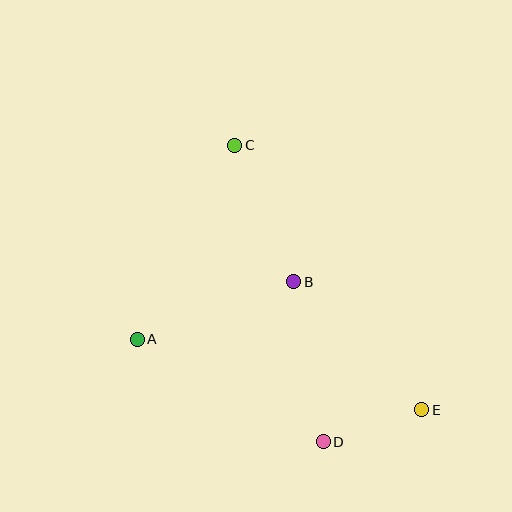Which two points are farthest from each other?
Points C and E are farthest from each other.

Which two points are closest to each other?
Points D and E are closest to each other.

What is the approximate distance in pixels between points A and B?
The distance between A and B is approximately 167 pixels.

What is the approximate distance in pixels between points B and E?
The distance between B and E is approximately 181 pixels.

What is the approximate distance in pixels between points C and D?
The distance between C and D is approximately 310 pixels.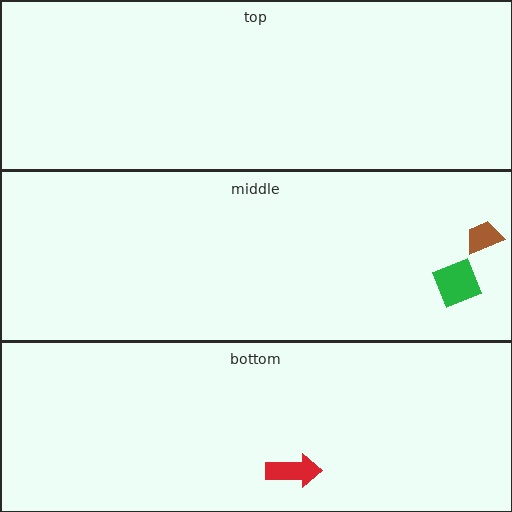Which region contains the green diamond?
The middle region.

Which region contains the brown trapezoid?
The middle region.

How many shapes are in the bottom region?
1.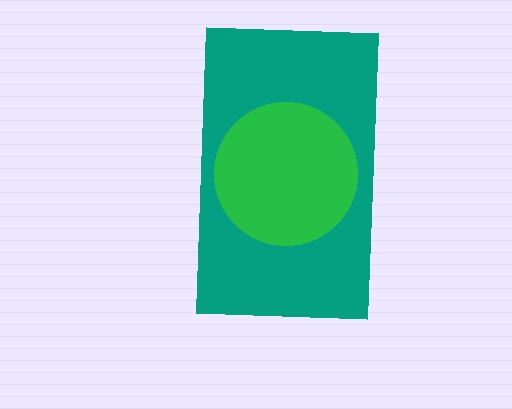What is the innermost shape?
The green circle.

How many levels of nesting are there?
2.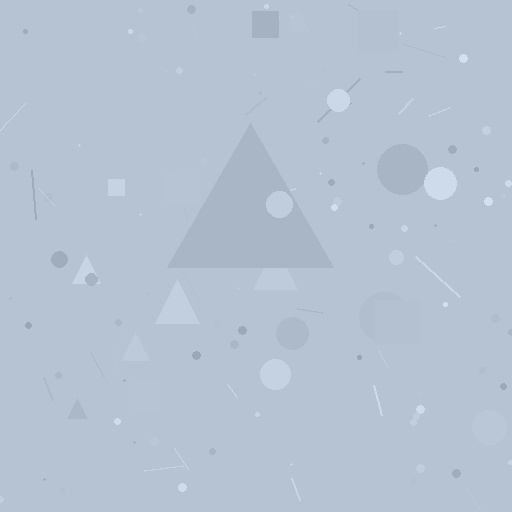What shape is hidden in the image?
A triangle is hidden in the image.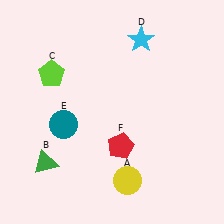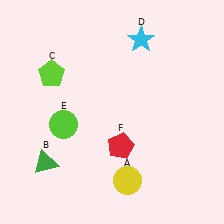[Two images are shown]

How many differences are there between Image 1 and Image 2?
There is 1 difference between the two images.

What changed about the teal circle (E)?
In Image 1, E is teal. In Image 2, it changed to lime.